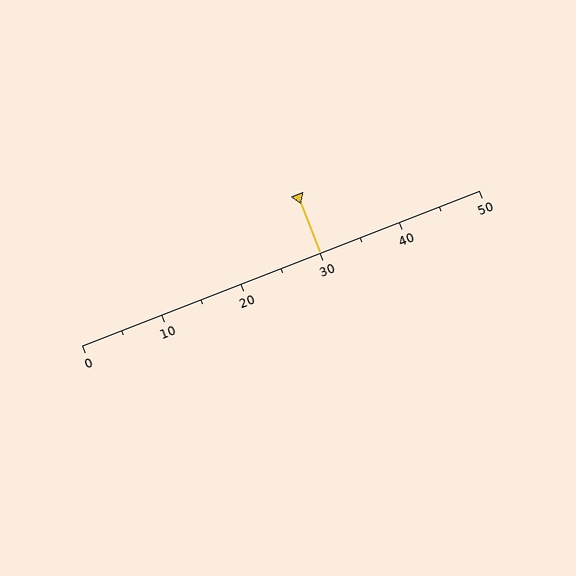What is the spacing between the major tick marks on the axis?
The major ticks are spaced 10 apart.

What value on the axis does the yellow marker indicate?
The marker indicates approximately 30.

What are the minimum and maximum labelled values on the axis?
The axis runs from 0 to 50.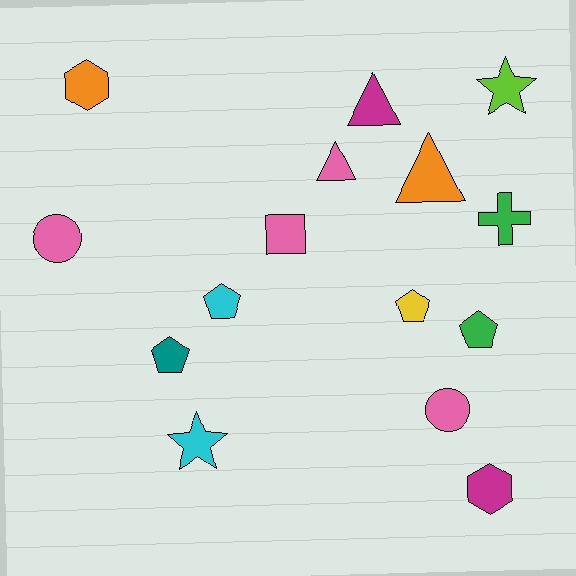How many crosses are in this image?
There is 1 cross.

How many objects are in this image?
There are 15 objects.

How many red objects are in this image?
There are no red objects.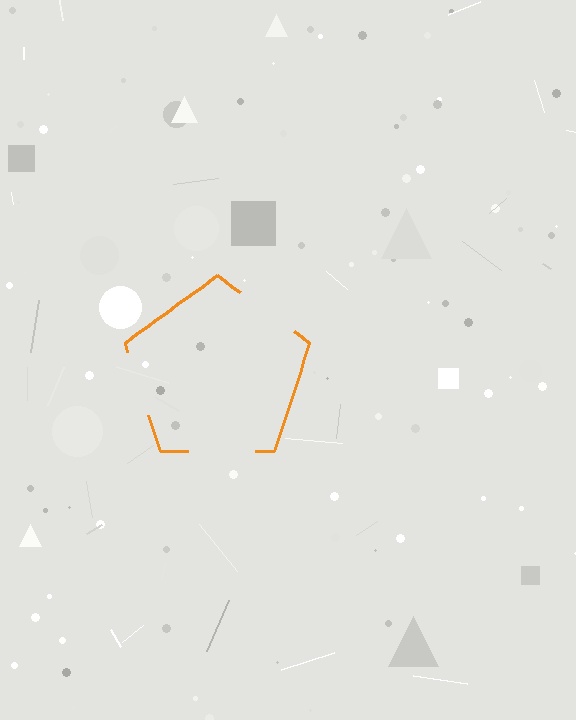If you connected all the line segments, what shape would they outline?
They would outline a pentagon.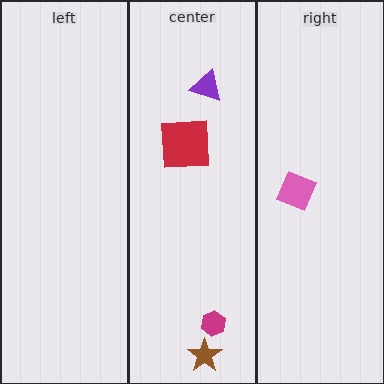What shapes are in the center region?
The magenta hexagon, the red square, the brown star, the purple triangle.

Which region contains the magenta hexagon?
The center region.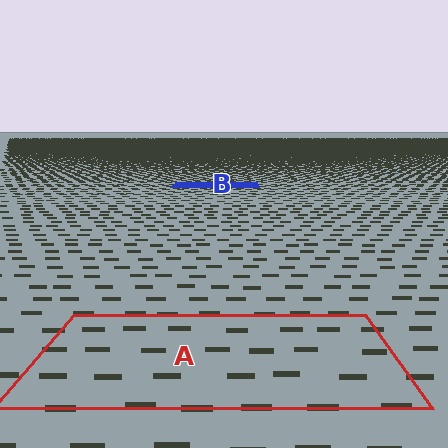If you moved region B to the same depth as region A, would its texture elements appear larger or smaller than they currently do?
They would appear larger. At a closer depth, the same texture elements are projected at a bigger on-screen size.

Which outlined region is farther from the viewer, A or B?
Region B is farther from the viewer — the texture elements inside it appear smaller and more densely packed.